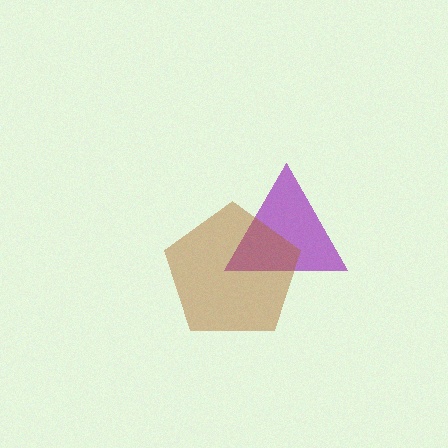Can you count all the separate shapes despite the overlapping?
Yes, there are 2 separate shapes.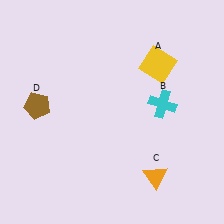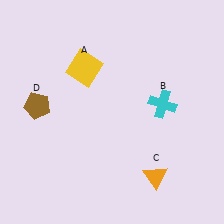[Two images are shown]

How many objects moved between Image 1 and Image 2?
1 object moved between the two images.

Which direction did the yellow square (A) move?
The yellow square (A) moved left.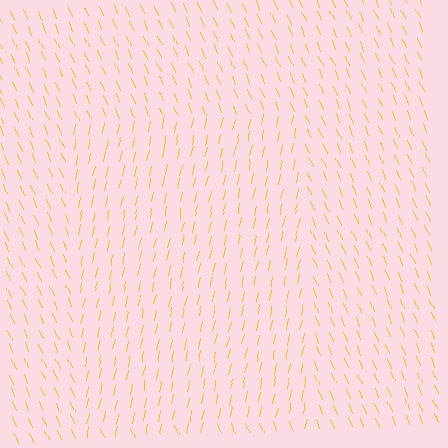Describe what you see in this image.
The image is filled with small yellow line segments. A rectangle region in the image has lines oriented differently from the surrounding lines, creating a visible texture boundary.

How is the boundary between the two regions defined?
The boundary is defined purely by a change in line orientation (approximately 35 degrees difference). All lines are the same color and thickness.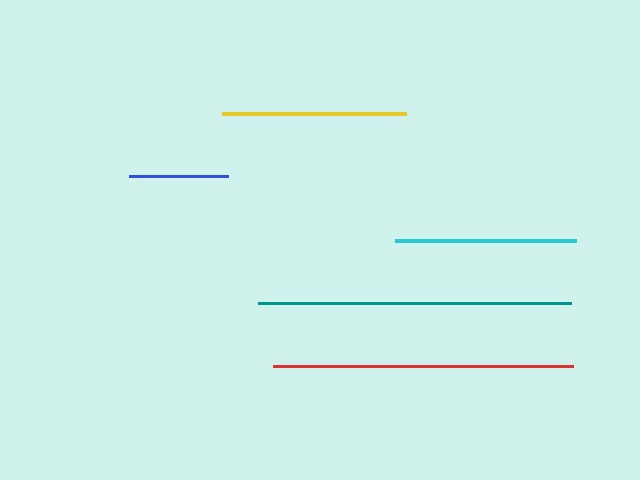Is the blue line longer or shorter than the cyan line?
The cyan line is longer than the blue line.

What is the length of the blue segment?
The blue segment is approximately 100 pixels long.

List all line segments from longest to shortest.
From longest to shortest: teal, red, yellow, cyan, blue.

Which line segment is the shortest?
The blue line is the shortest at approximately 100 pixels.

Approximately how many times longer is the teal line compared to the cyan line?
The teal line is approximately 1.7 times the length of the cyan line.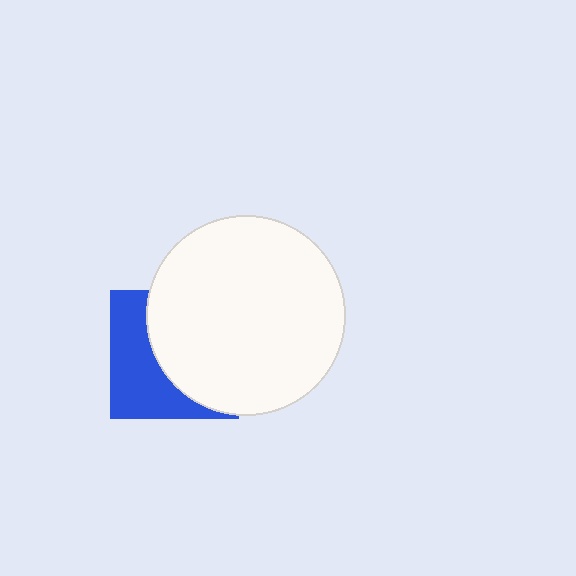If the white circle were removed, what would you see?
You would see the complete blue square.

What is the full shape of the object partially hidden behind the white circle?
The partially hidden object is a blue square.